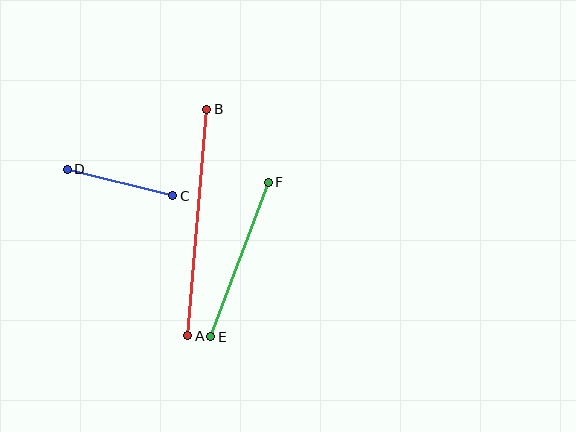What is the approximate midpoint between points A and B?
The midpoint is at approximately (197, 222) pixels.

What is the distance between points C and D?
The distance is approximately 109 pixels.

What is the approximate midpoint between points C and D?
The midpoint is at approximately (120, 182) pixels.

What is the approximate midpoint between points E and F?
The midpoint is at approximately (240, 259) pixels.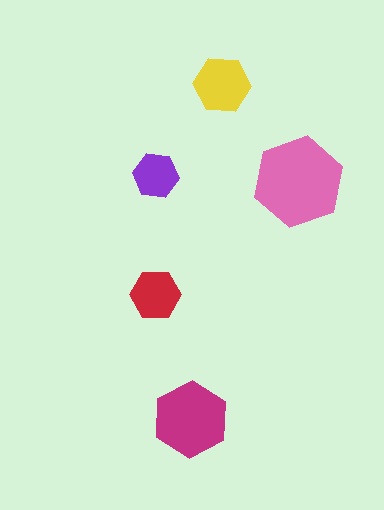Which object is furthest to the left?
The purple hexagon is leftmost.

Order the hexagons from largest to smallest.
the pink one, the magenta one, the yellow one, the red one, the purple one.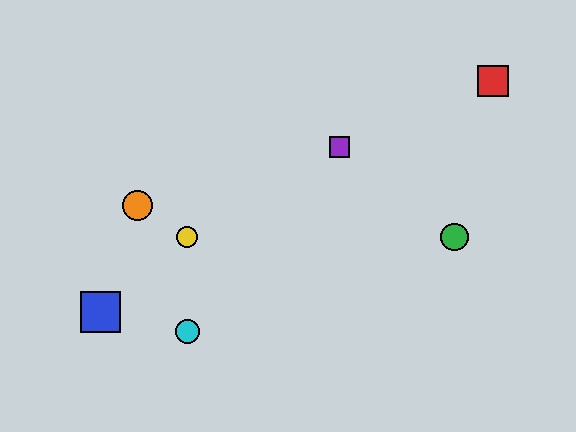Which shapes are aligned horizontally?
The green circle, the yellow circle are aligned horizontally.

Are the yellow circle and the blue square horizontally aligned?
No, the yellow circle is at y≈237 and the blue square is at y≈312.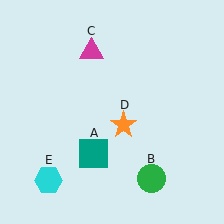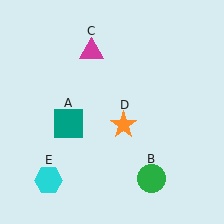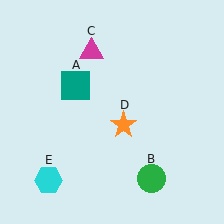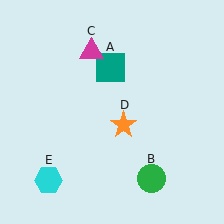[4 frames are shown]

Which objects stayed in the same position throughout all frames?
Green circle (object B) and magenta triangle (object C) and orange star (object D) and cyan hexagon (object E) remained stationary.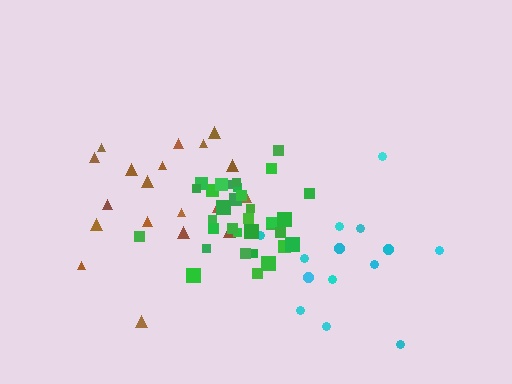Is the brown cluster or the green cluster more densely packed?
Green.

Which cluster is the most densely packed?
Green.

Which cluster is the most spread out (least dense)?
Cyan.